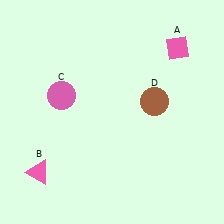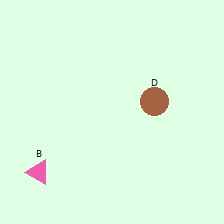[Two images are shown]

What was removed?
The pink diamond (A), the pink circle (C) were removed in Image 2.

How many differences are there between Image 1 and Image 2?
There are 2 differences between the two images.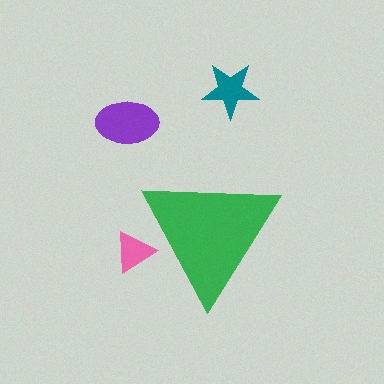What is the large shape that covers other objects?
A green triangle.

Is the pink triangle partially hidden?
Yes, the pink triangle is partially hidden behind the green triangle.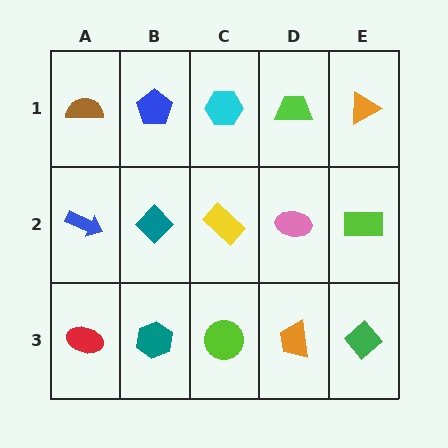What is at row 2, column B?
A teal diamond.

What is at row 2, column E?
A lime rectangle.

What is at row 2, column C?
A yellow rectangle.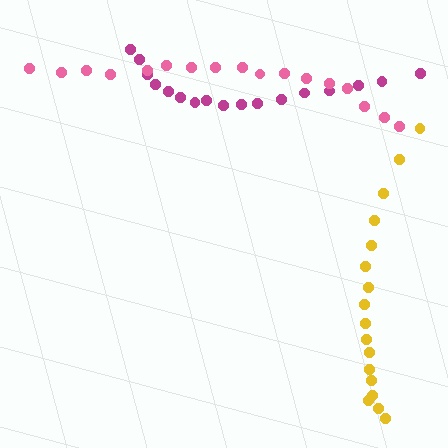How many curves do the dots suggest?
There are 3 distinct paths.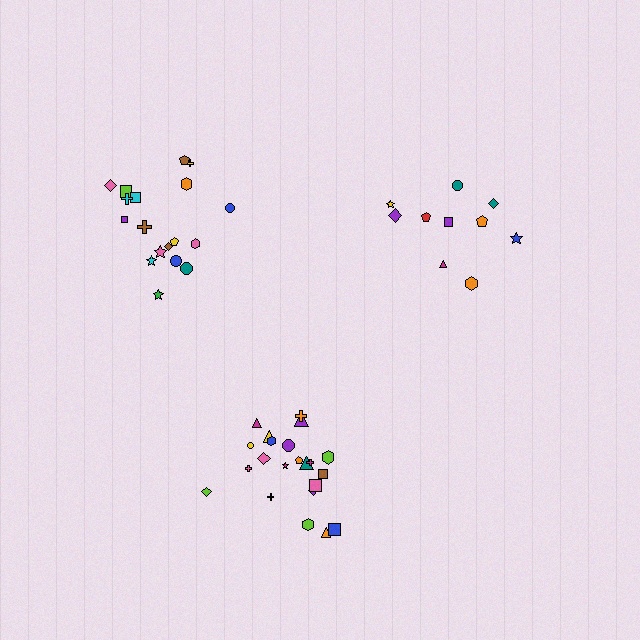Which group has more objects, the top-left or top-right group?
The top-left group.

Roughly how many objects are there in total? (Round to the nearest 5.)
Roughly 50 objects in total.